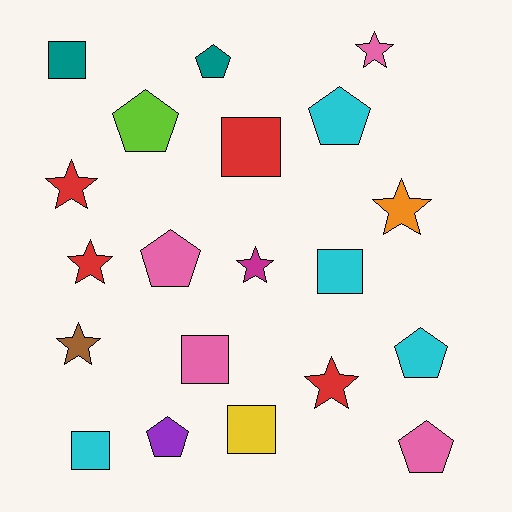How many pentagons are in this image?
There are 7 pentagons.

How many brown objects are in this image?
There is 1 brown object.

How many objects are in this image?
There are 20 objects.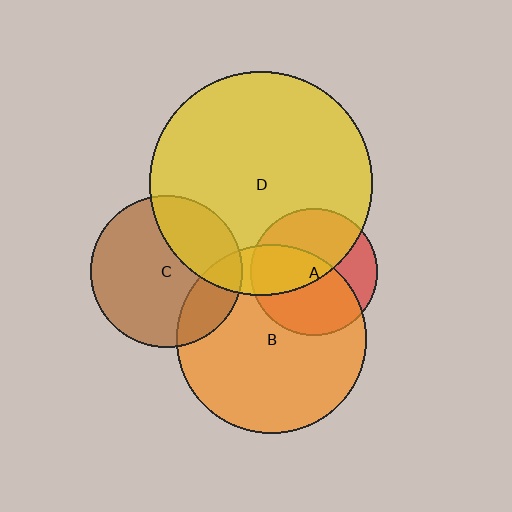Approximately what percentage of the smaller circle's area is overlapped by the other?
Approximately 60%.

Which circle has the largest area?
Circle D (yellow).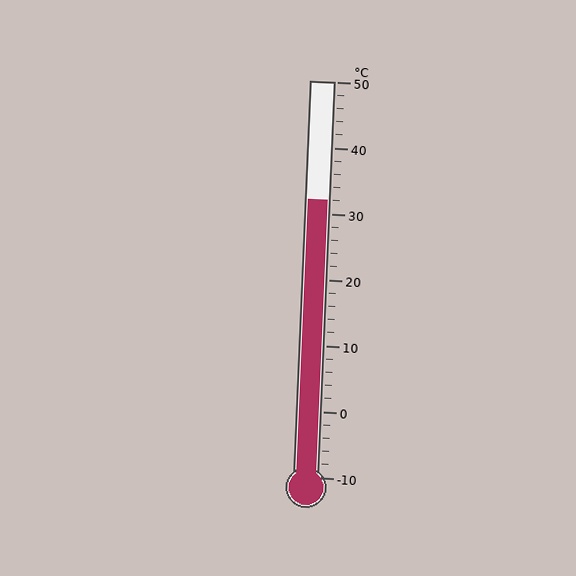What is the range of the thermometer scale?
The thermometer scale ranges from -10°C to 50°C.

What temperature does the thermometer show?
The thermometer shows approximately 32°C.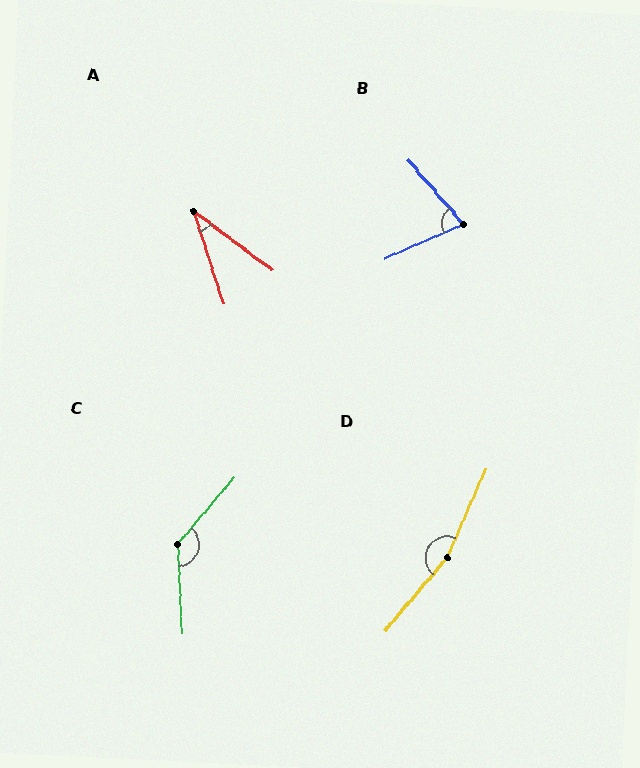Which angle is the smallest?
A, at approximately 35 degrees.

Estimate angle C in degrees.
Approximately 136 degrees.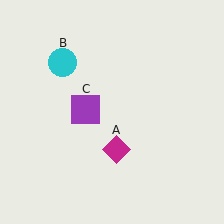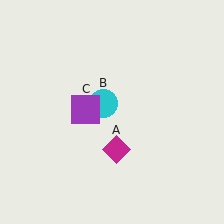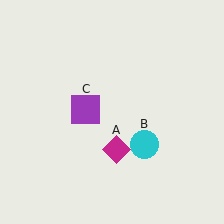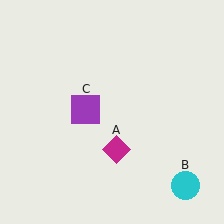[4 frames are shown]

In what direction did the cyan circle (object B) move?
The cyan circle (object B) moved down and to the right.